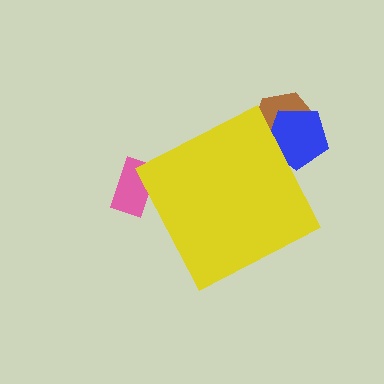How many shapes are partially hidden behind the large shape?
3 shapes are partially hidden.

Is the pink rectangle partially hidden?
Yes, the pink rectangle is partially hidden behind the yellow diamond.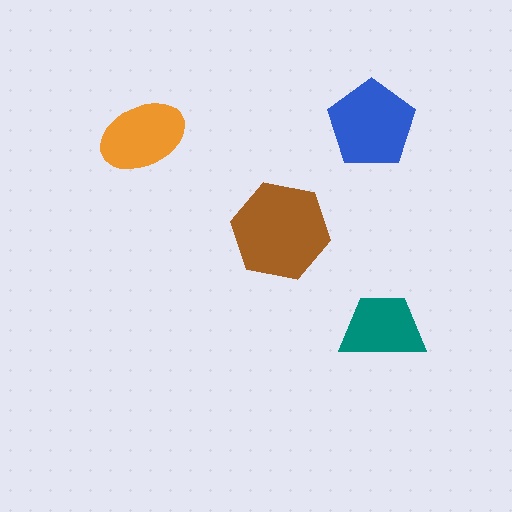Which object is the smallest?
The teal trapezoid.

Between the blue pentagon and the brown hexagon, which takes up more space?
The brown hexagon.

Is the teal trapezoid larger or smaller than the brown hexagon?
Smaller.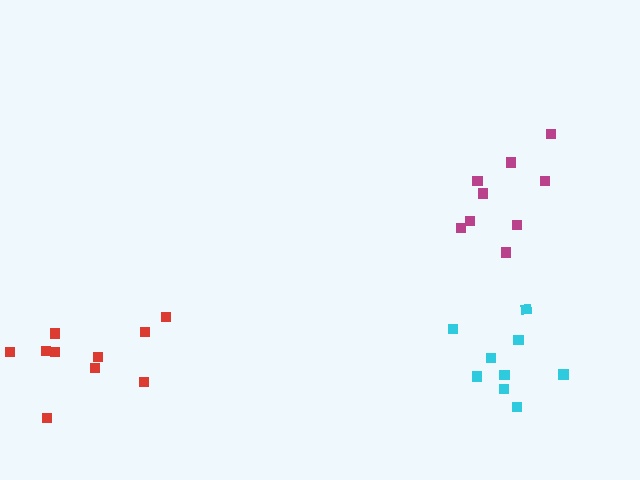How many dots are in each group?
Group 1: 10 dots, Group 2: 9 dots, Group 3: 10 dots (29 total).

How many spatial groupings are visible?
There are 3 spatial groupings.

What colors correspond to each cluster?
The clusters are colored: red, cyan, magenta.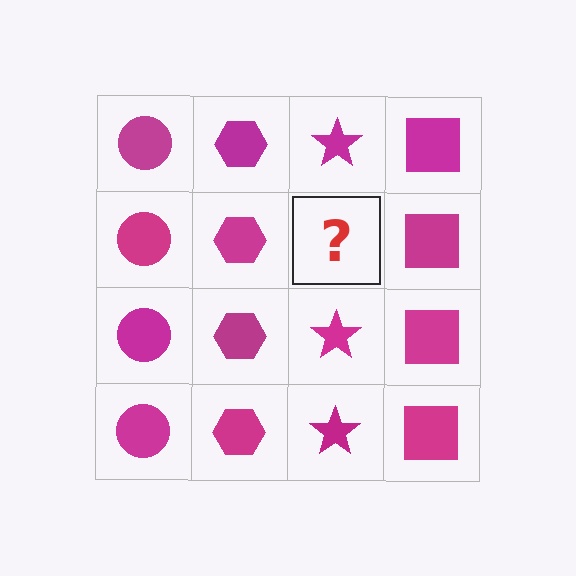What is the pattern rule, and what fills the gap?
The rule is that each column has a consistent shape. The gap should be filled with a magenta star.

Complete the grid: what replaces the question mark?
The question mark should be replaced with a magenta star.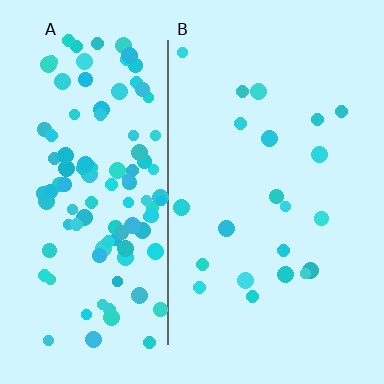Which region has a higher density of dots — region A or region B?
A (the left).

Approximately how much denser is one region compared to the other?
Approximately 5.3× — region A over region B.